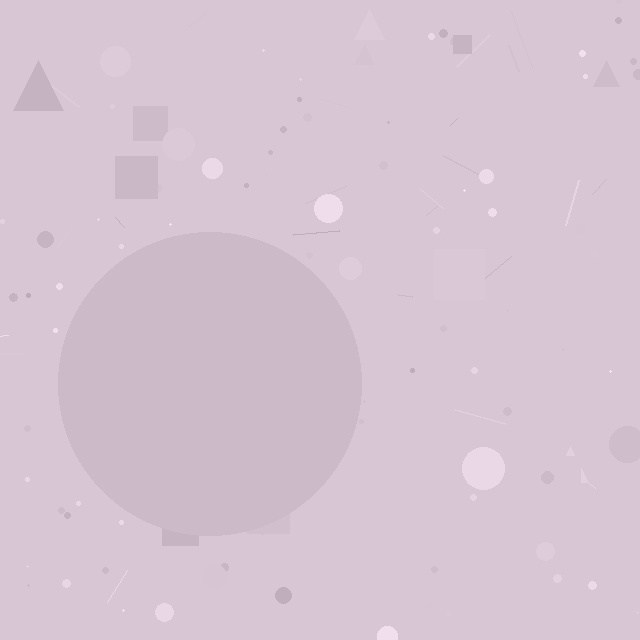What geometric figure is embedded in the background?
A circle is embedded in the background.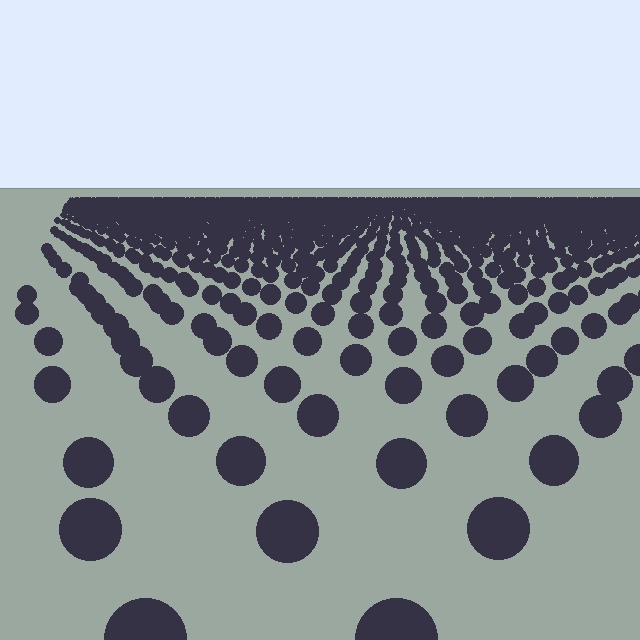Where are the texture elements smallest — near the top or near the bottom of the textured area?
Near the top.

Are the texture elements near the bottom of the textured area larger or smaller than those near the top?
Larger. Near the bottom, elements are closer to the viewer and appear at a bigger on-screen size.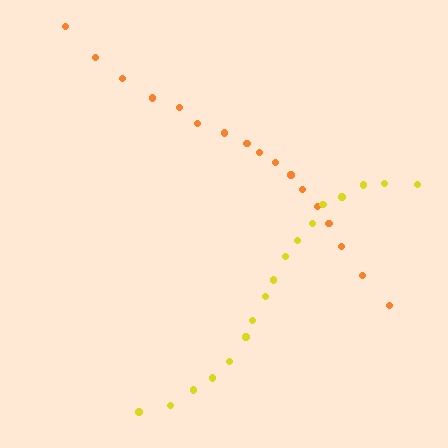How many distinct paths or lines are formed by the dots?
There are 2 distinct paths.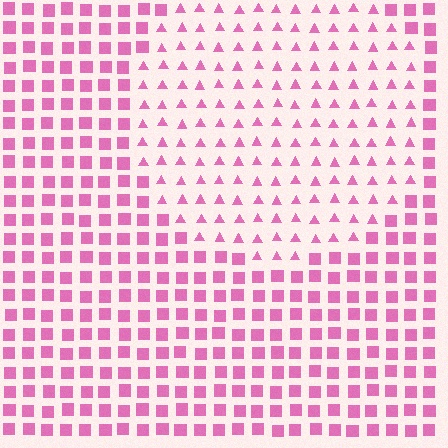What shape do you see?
I see a circle.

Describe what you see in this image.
The image is filled with small pink elements arranged in a uniform grid. A circle-shaped region contains triangles, while the surrounding area contains squares. The boundary is defined purely by the change in element shape.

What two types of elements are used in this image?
The image uses triangles inside the circle region and squares outside it.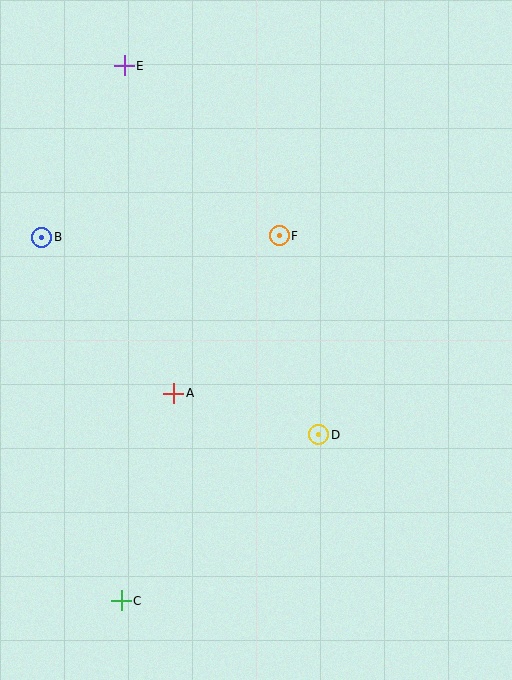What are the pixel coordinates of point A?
Point A is at (174, 393).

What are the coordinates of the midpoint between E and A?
The midpoint between E and A is at (149, 229).